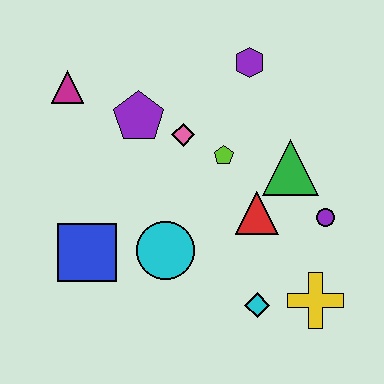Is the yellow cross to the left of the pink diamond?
No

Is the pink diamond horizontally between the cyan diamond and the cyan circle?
Yes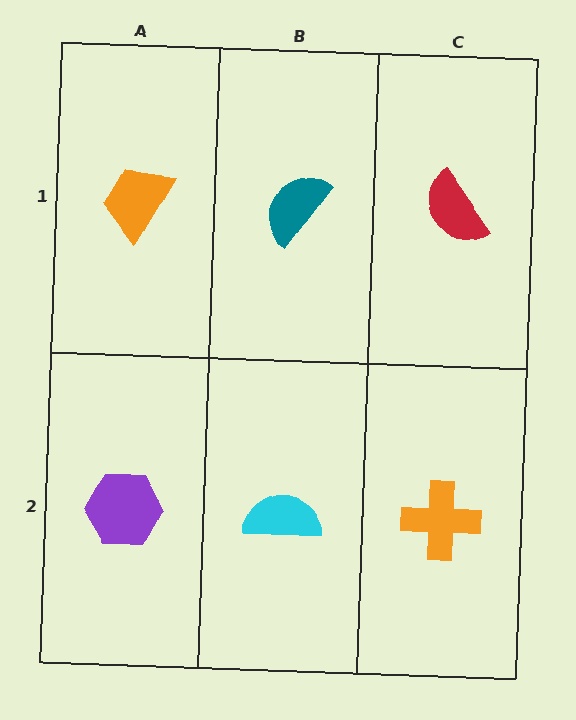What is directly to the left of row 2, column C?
A cyan semicircle.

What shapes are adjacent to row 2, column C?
A red semicircle (row 1, column C), a cyan semicircle (row 2, column B).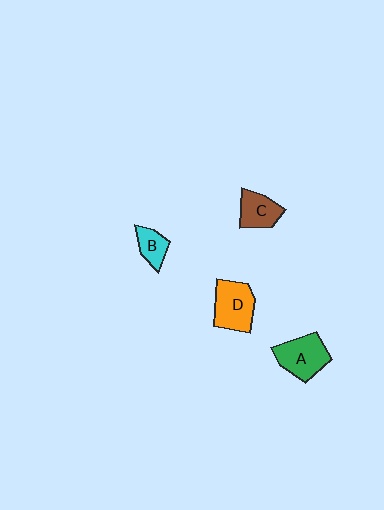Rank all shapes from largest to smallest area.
From largest to smallest: A (green), D (orange), C (brown), B (cyan).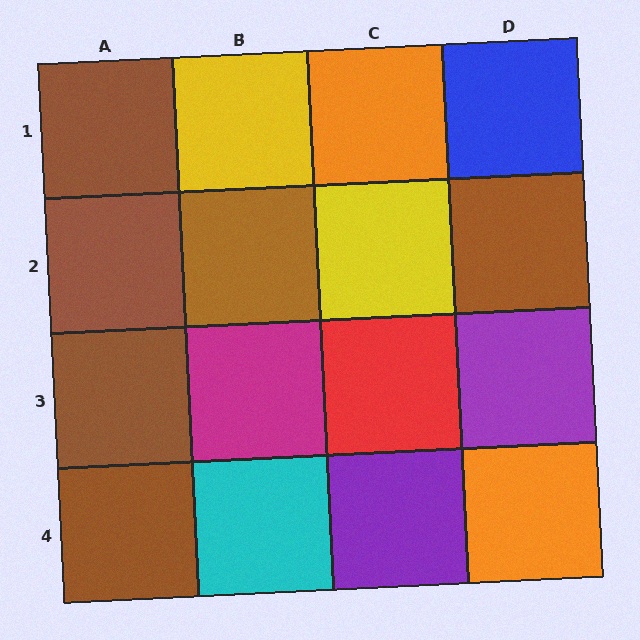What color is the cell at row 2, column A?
Brown.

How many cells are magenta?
1 cell is magenta.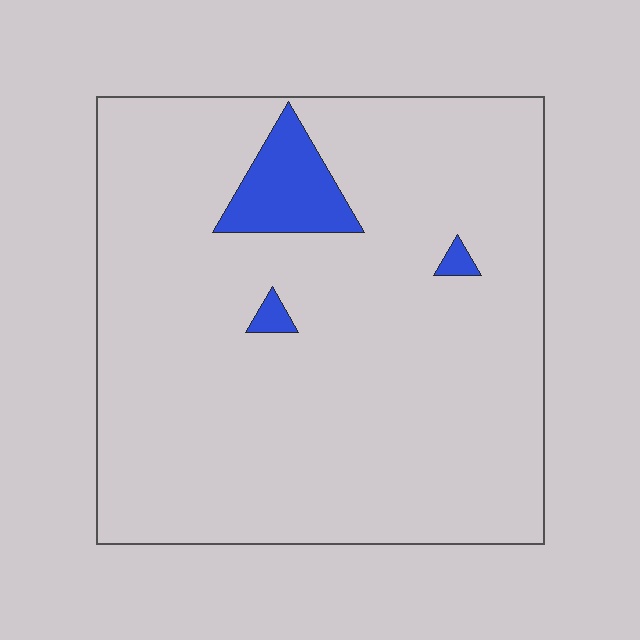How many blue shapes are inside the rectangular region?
3.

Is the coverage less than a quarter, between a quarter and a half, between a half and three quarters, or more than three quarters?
Less than a quarter.